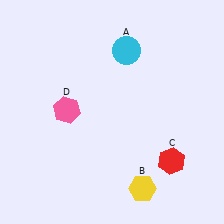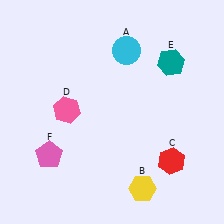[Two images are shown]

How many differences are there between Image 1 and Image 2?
There are 2 differences between the two images.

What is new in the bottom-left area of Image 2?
A pink pentagon (F) was added in the bottom-left area of Image 2.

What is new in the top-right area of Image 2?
A teal hexagon (E) was added in the top-right area of Image 2.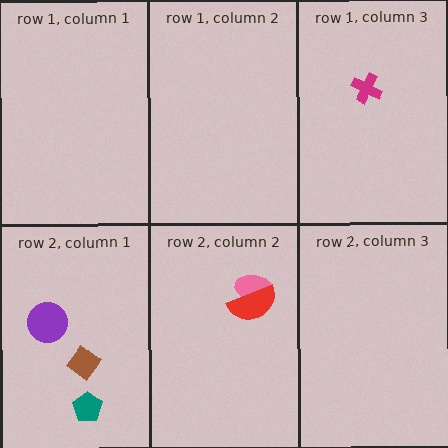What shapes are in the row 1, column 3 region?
The magenta cross.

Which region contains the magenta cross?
The row 1, column 3 region.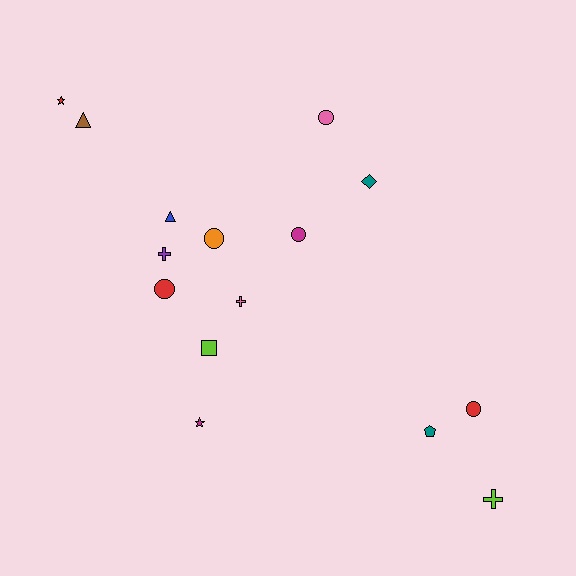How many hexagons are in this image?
There are no hexagons.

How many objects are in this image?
There are 15 objects.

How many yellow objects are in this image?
There are no yellow objects.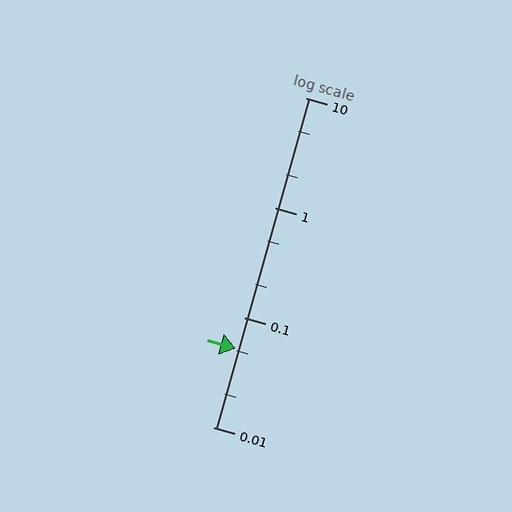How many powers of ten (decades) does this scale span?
The scale spans 3 decades, from 0.01 to 10.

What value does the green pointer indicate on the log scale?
The pointer indicates approximately 0.052.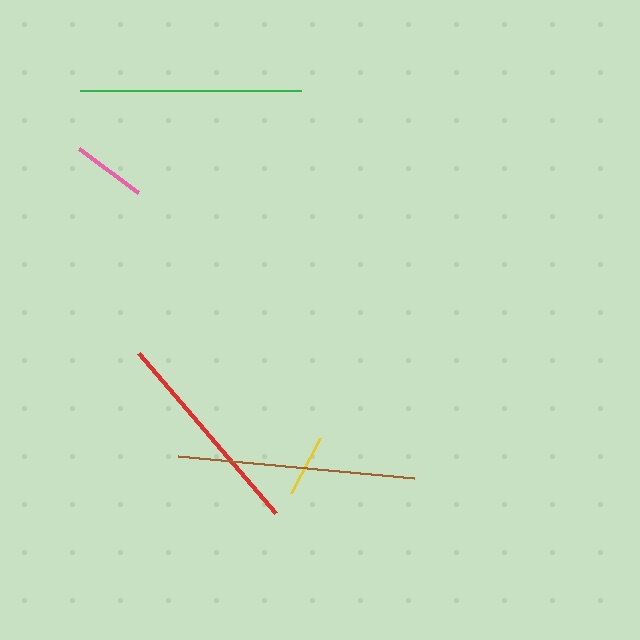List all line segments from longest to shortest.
From longest to shortest: brown, green, red, pink, yellow.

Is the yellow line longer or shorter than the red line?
The red line is longer than the yellow line.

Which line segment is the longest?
The brown line is the longest at approximately 237 pixels.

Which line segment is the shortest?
The yellow line is the shortest at approximately 63 pixels.